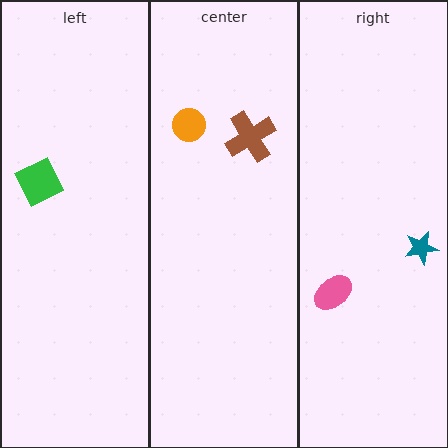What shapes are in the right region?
The pink ellipse, the teal star.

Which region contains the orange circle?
The center region.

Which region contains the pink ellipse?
The right region.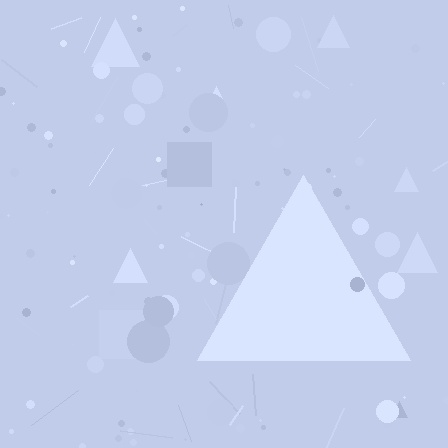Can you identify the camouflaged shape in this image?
The camouflaged shape is a triangle.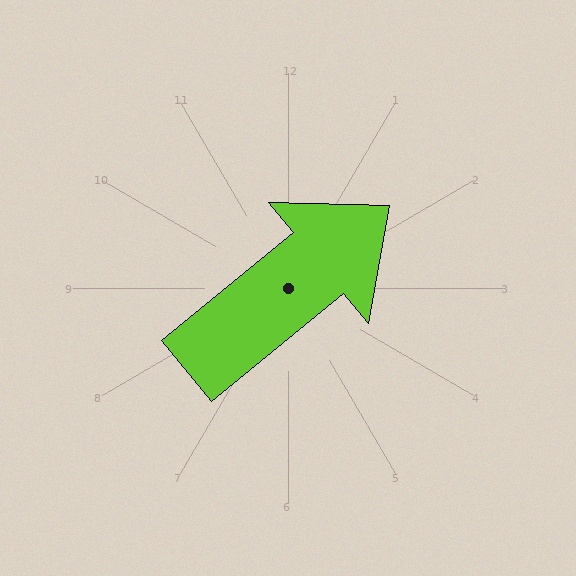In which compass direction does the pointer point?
Northeast.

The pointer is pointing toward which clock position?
Roughly 2 o'clock.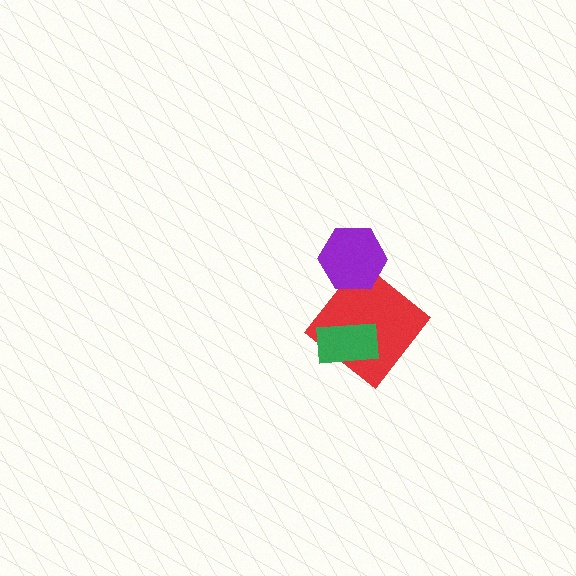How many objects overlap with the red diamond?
2 objects overlap with the red diamond.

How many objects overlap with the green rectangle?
1 object overlaps with the green rectangle.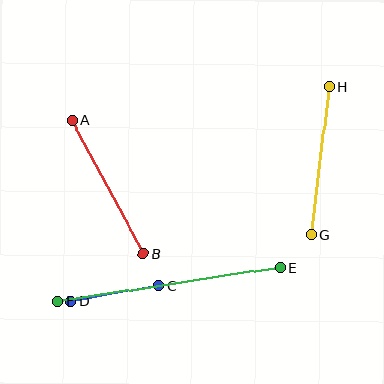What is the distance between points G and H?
The distance is approximately 149 pixels.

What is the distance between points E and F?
The distance is approximately 226 pixels.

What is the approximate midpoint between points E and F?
The midpoint is at approximately (169, 284) pixels.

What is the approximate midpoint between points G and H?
The midpoint is at approximately (320, 161) pixels.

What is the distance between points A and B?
The distance is approximately 151 pixels.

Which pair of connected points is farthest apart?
Points E and F are farthest apart.